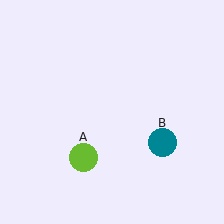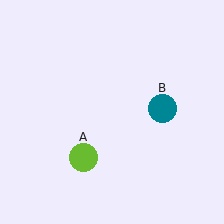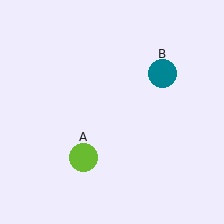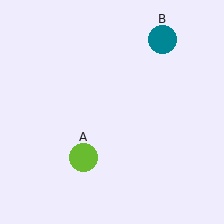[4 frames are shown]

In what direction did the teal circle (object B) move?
The teal circle (object B) moved up.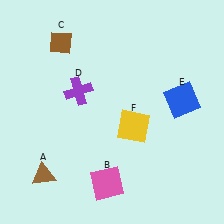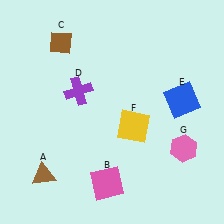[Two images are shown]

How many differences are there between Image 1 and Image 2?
There is 1 difference between the two images.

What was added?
A pink hexagon (G) was added in Image 2.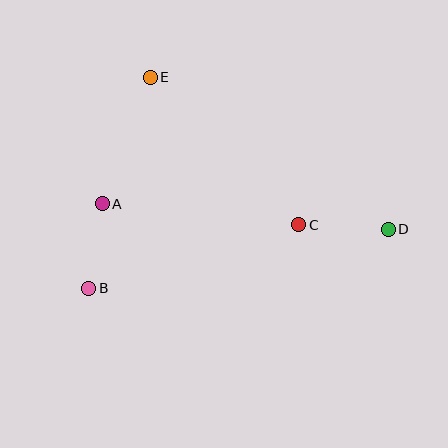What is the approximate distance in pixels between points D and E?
The distance between D and E is approximately 282 pixels.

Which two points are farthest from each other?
Points B and D are farthest from each other.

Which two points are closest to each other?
Points A and B are closest to each other.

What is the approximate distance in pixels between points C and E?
The distance between C and E is approximately 209 pixels.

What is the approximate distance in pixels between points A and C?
The distance between A and C is approximately 198 pixels.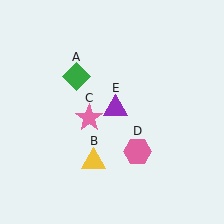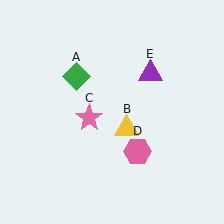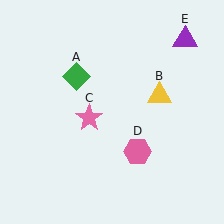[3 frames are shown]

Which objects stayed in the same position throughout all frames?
Green diamond (object A) and pink star (object C) and pink hexagon (object D) remained stationary.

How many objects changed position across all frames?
2 objects changed position: yellow triangle (object B), purple triangle (object E).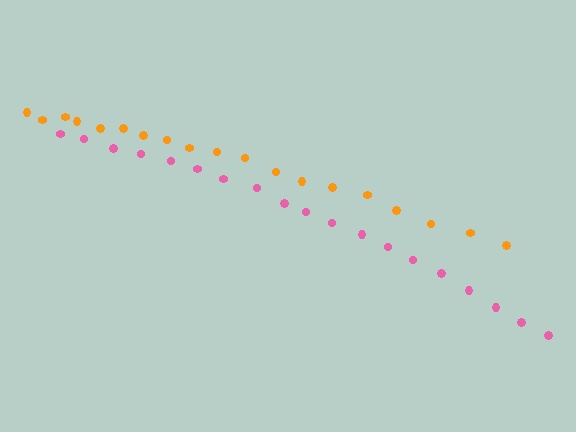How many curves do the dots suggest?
There are 2 distinct paths.